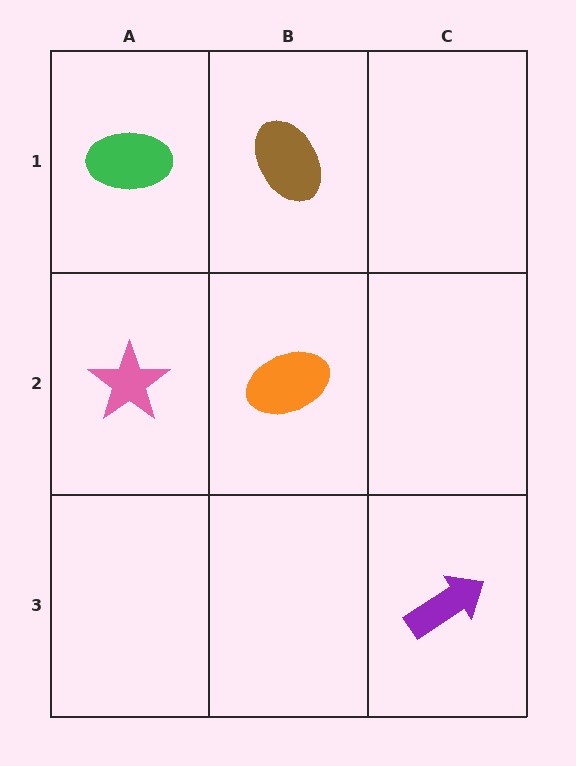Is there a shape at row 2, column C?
No, that cell is empty.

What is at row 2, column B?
An orange ellipse.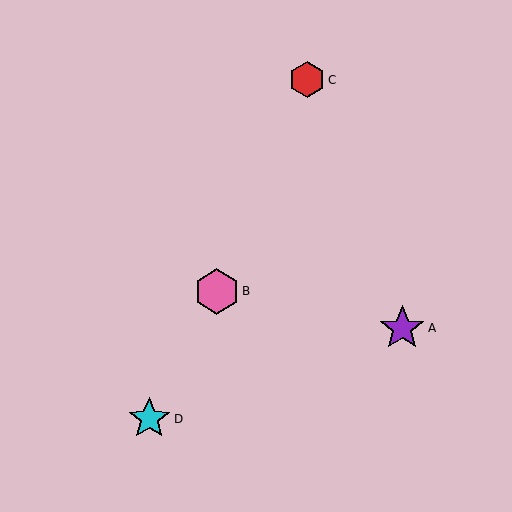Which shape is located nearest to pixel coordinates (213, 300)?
The pink hexagon (labeled B) at (217, 291) is nearest to that location.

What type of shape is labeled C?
Shape C is a red hexagon.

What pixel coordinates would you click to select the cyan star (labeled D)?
Click at (149, 419) to select the cyan star D.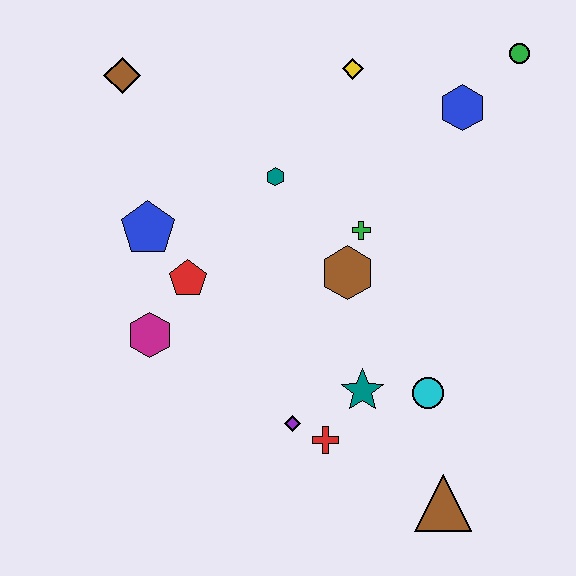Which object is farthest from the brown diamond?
The brown triangle is farthest from the brown diamond.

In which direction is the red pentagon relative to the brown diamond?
The red pentagon is below the brown diamond.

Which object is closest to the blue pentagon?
The red pentagon is closest to the blue pentagon.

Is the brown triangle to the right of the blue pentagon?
Yes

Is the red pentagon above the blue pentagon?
No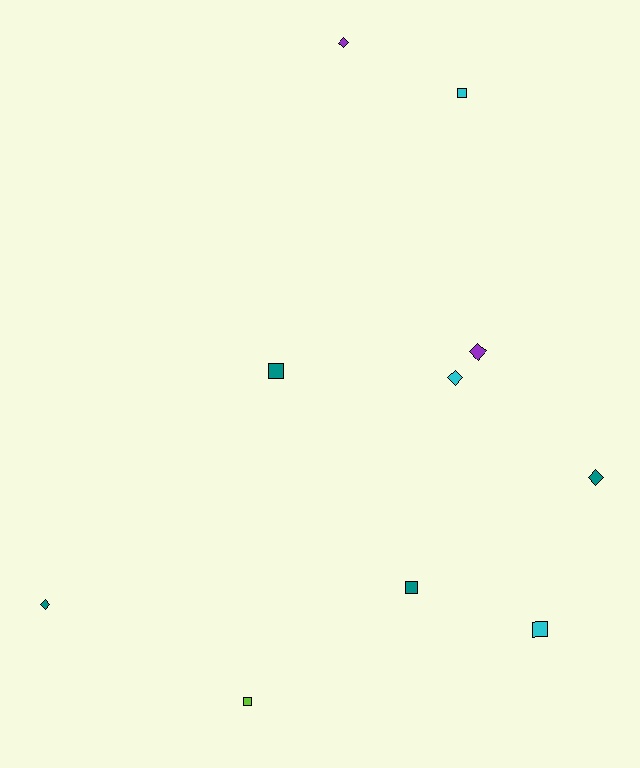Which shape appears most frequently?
Diamond, with 5 objects.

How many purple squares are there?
There are no purple squares.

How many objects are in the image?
There are 10 objects.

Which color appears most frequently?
Teal, with 4 objects.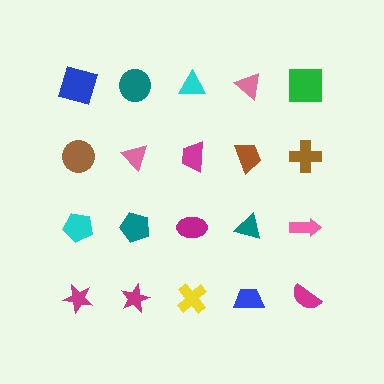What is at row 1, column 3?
A cyan triangle.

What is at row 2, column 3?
A magenta trapezoid.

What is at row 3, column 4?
A teal triangle.